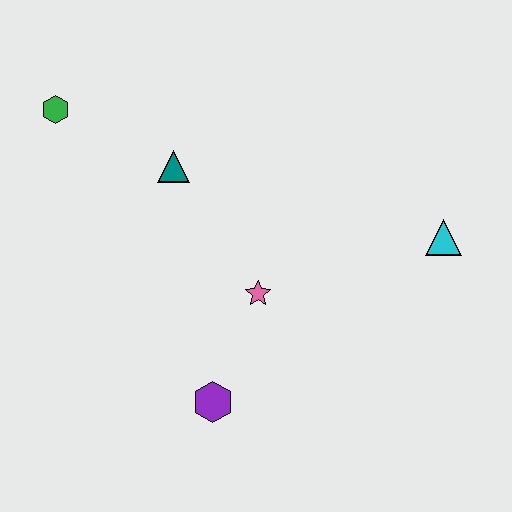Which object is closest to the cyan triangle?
The pink star is closest to the cyan triangle.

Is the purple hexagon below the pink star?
Yes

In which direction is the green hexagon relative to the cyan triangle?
The green hexagon is to the left of the cyan triangle.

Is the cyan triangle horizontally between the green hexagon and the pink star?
No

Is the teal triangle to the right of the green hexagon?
Yes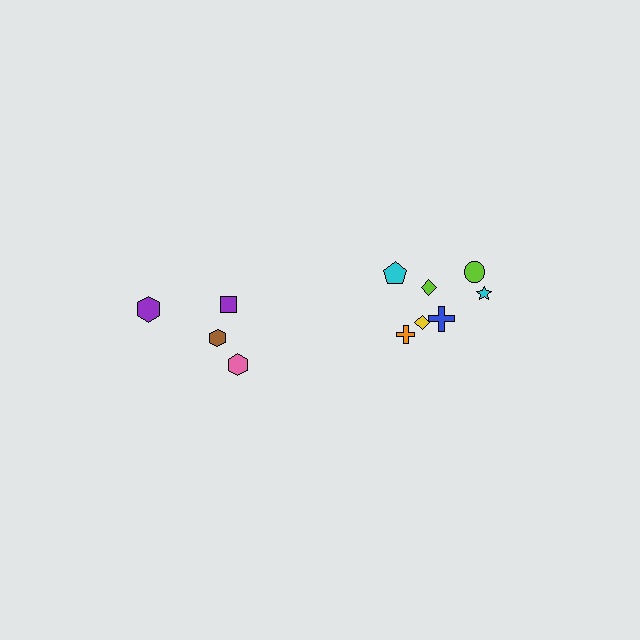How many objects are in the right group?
There are 7 objects.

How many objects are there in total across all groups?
There are 11 objects.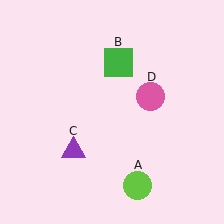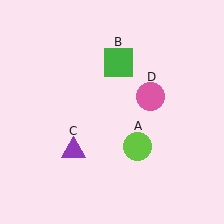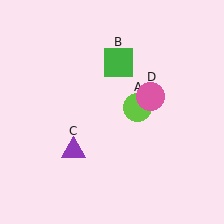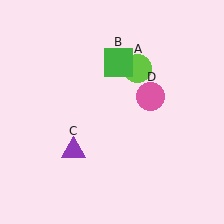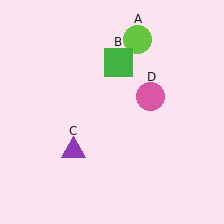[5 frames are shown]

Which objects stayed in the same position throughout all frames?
Green square (object B) and purple triangle (object C) and pink circle (object D) remained stationary.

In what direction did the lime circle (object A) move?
The lime circle (object A) moved up.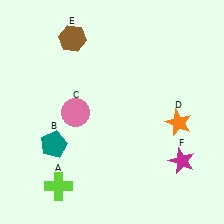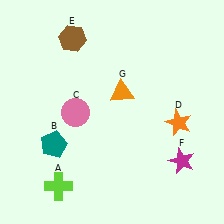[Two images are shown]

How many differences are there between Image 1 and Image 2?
There is 1 difference between the two images.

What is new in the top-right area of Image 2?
An orange triangle (G) was added in the top-right area of Image 2.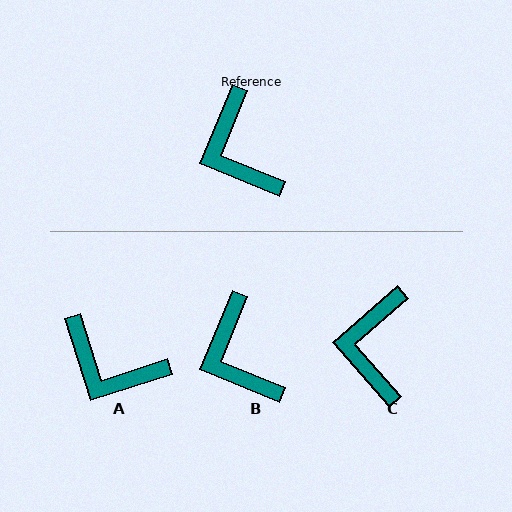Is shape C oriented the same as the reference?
No, it is off by about 26 degrees.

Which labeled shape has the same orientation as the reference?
B.